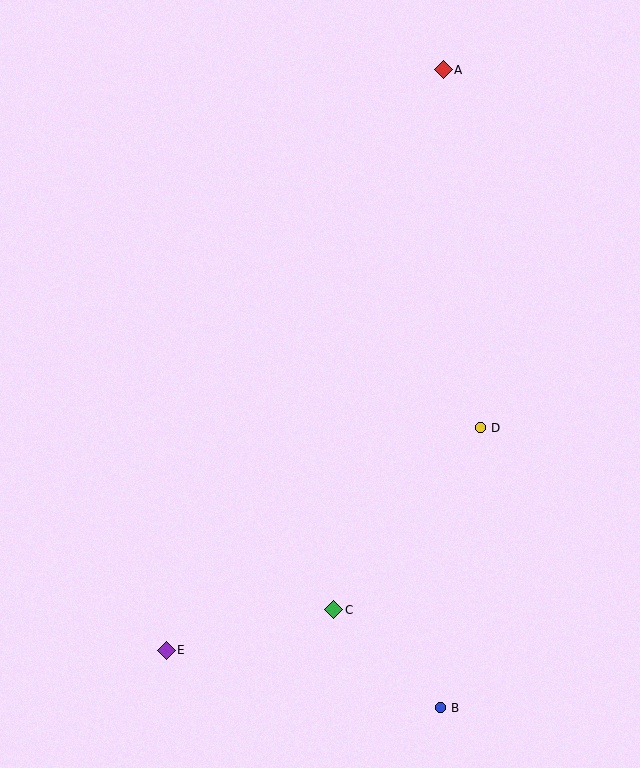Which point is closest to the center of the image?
Point D at (480, 428) is closest to the center.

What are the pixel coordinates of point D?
Point D is at (480, 428).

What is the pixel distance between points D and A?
The distance between D and A is 360 pixels.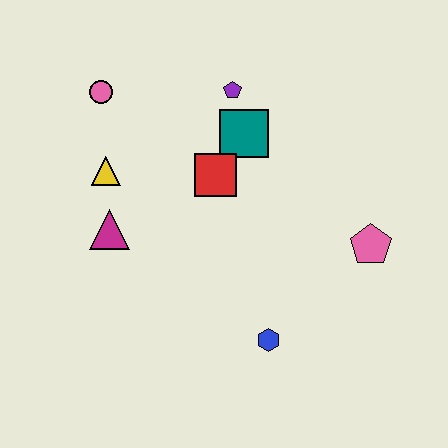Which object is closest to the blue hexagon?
The pink pentagon is closest to the blue hexagon.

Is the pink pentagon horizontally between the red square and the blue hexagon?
No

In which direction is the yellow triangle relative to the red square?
The yellow triangle is to the left of the red square.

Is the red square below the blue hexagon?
No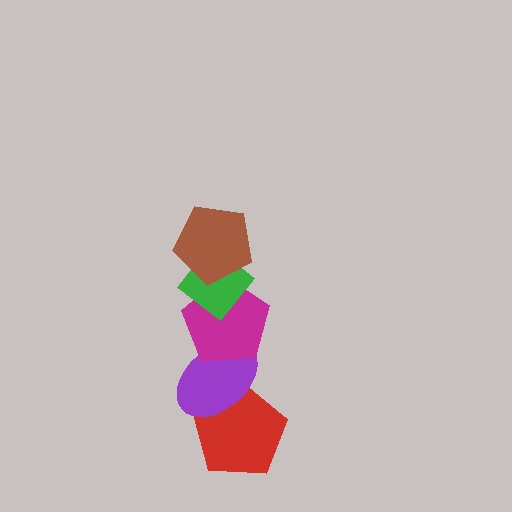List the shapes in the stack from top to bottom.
From top to bottom: the brown pentagon, the green diamond, the magenta pentagon, the purple ellipse, the red pentagon.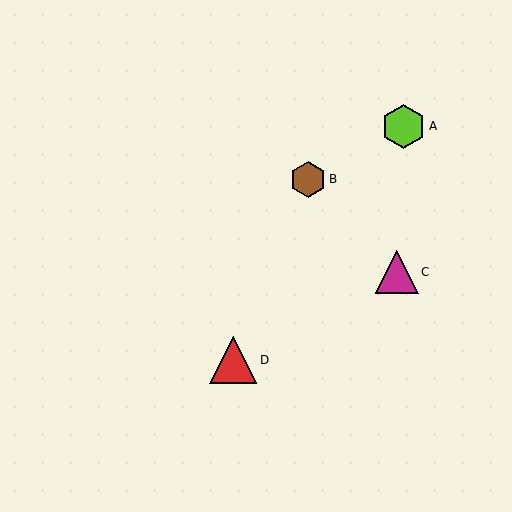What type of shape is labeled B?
Shape B is a brown hexagon.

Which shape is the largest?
The red triangle (labeled D) is the largest.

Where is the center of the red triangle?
The center of the red triangle is at (233, 360).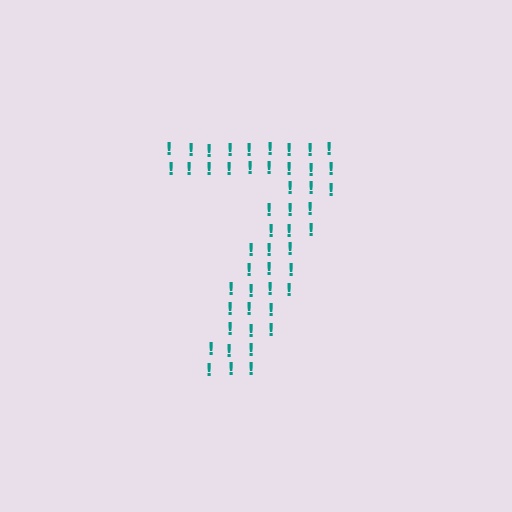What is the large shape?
The large shape is the digit 7.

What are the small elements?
The small elements are exclamation marks.